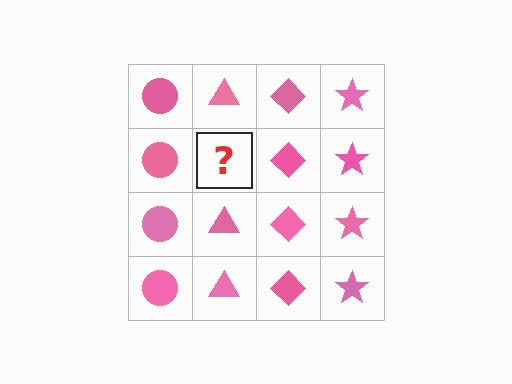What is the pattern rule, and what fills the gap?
The rule is that each column has a consistent shape. The gap should be filled with a pink triangle.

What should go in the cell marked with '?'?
The missing cell should contain a pink triangle.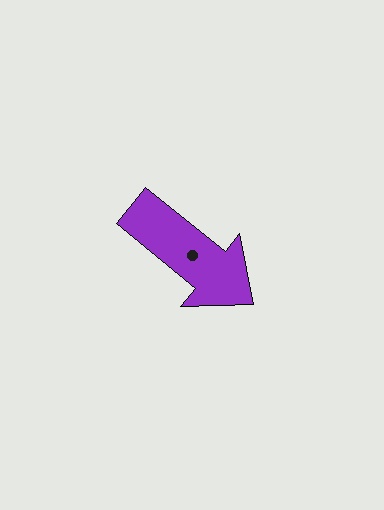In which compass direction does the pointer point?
Southeast.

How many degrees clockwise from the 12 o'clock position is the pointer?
Approximately 129 degrees.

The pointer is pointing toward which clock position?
Roughly 4 o'clock.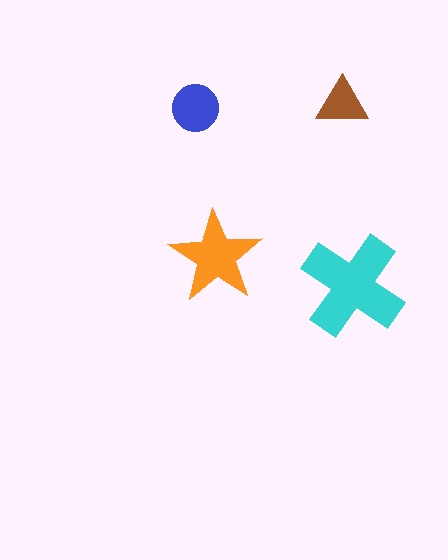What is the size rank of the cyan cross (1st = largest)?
1st.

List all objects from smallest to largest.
The brown triangle, the blue circle, the orange star, the cyan cross.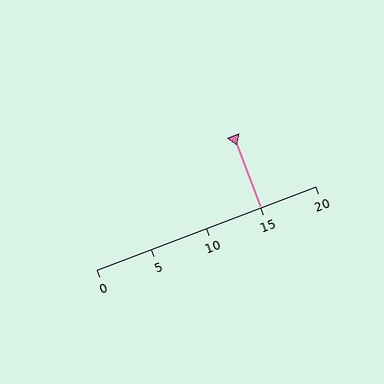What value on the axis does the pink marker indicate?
The marker indicates approximately 15.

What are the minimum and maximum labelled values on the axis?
The axis runs from 0 to 20.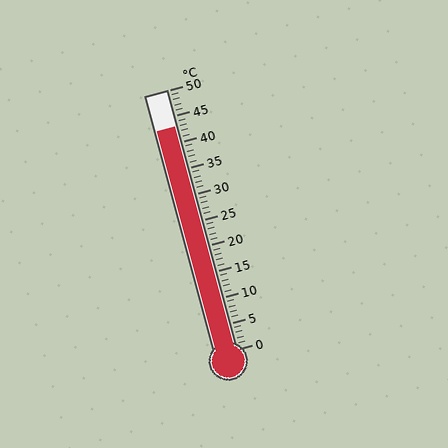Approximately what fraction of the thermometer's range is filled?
The thermometer is filled to approximately 85% of its range.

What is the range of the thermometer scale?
The thermometer scale ranges from 0°C to 50°C.